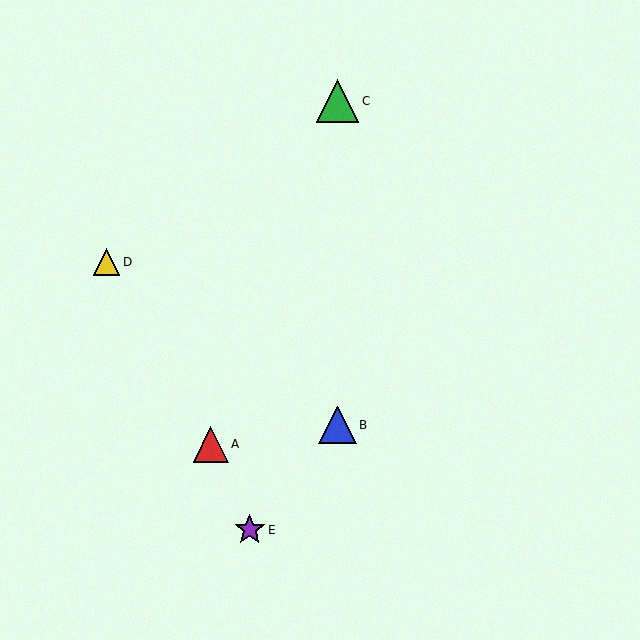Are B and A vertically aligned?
No, B is at x≈337 and A is at x≈211.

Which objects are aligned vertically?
Objects B, C are aligned vertically.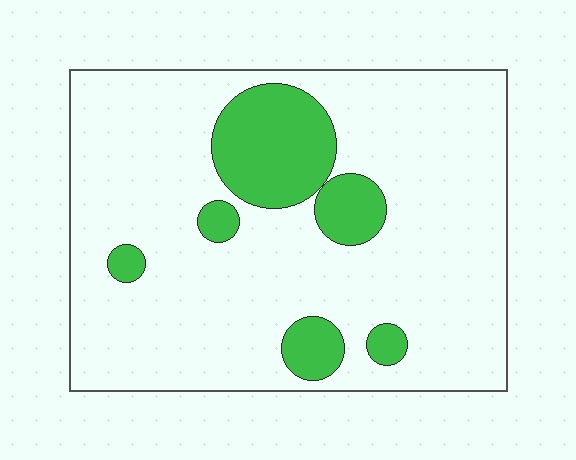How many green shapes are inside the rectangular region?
6.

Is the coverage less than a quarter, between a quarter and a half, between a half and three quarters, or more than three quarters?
Less than a quarter.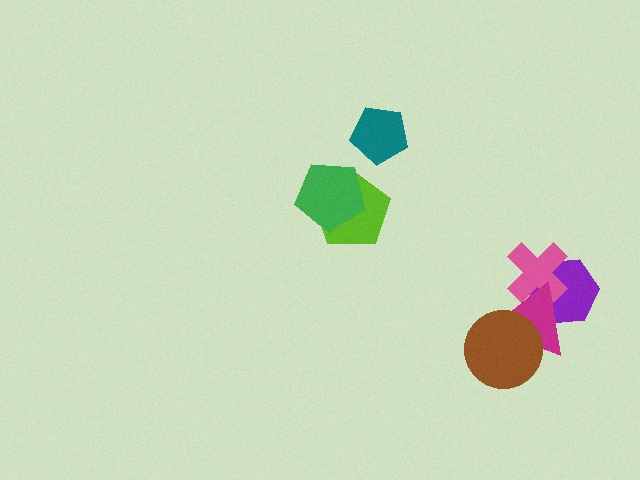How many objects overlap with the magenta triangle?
3 objects overlap with the magenta triangle.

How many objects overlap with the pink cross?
2 objects overlap with the pink cross.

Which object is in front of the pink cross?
The magenta triangle is in front of the pink cross.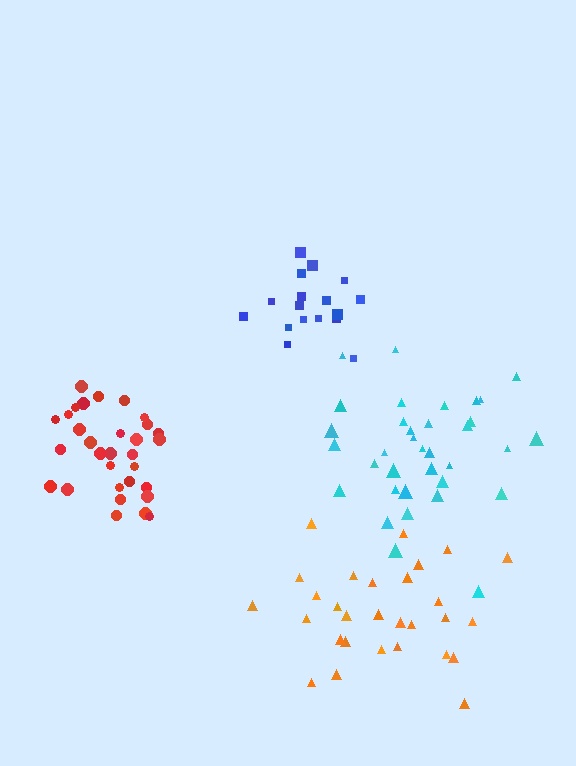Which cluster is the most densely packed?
Red.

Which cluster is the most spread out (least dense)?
Cyan.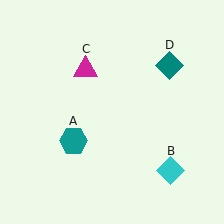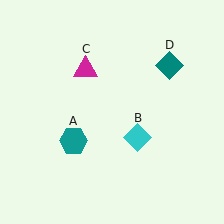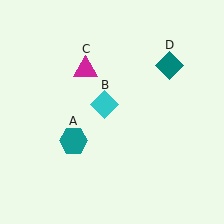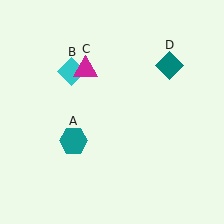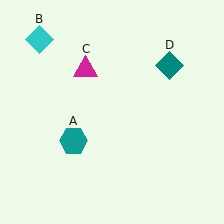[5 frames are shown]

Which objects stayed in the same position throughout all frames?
Teal hexagon (object A) and magenta triangle (object C) and teal diamond (object D) remained stationary.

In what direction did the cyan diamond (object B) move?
The cyan diamond (object B) moved up and to the left.